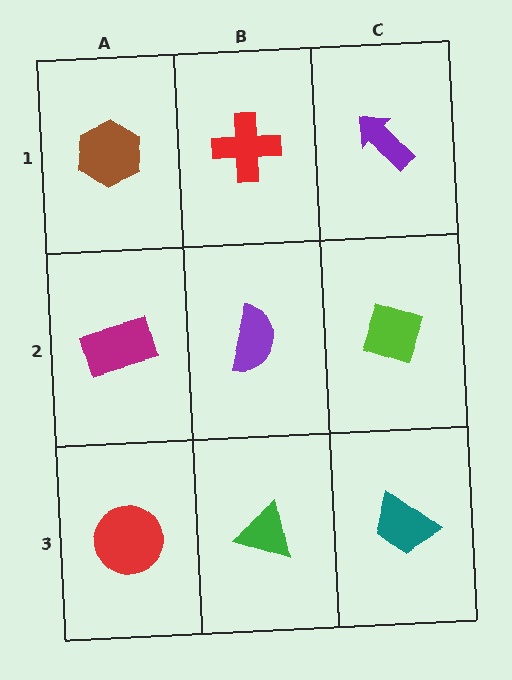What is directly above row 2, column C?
A purple arrow.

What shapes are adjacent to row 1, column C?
A lime diamond (row 2, column C), a red cross (row 1, column B).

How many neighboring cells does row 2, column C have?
3.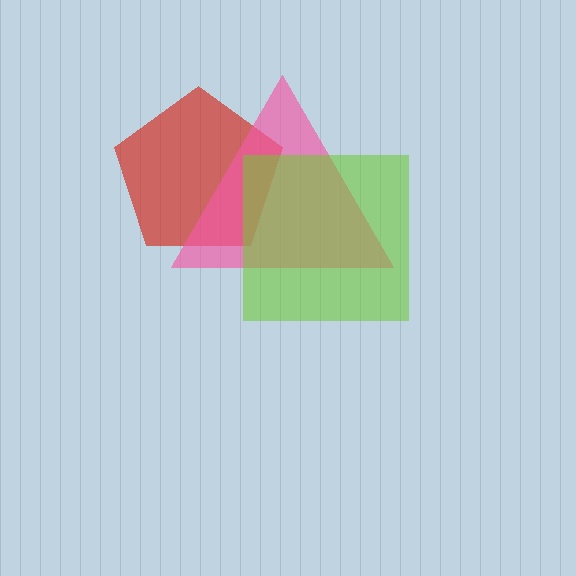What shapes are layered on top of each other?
The layered shapes are: a red pentagon, a pink triangle, a lime square.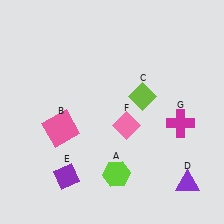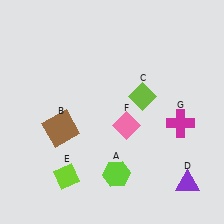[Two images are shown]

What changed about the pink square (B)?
In Image 1, B is pink. In Image 2, it changed to brown.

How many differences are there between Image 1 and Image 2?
There are 2 differences between the two images.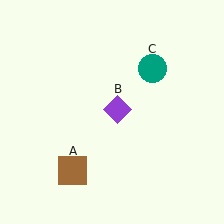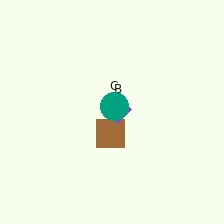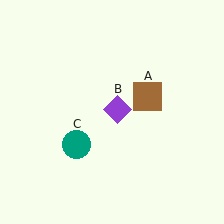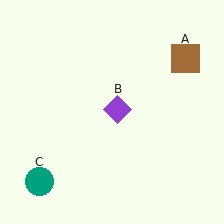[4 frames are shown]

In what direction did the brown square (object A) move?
The brown square (object A) moved up and to the right.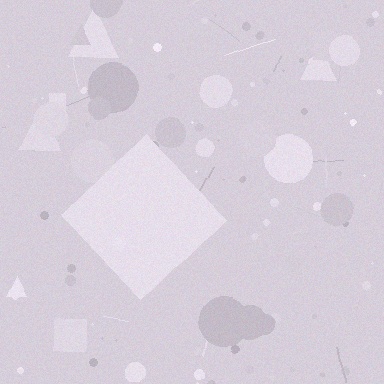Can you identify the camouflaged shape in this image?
The camouflaged shape is a diamond.